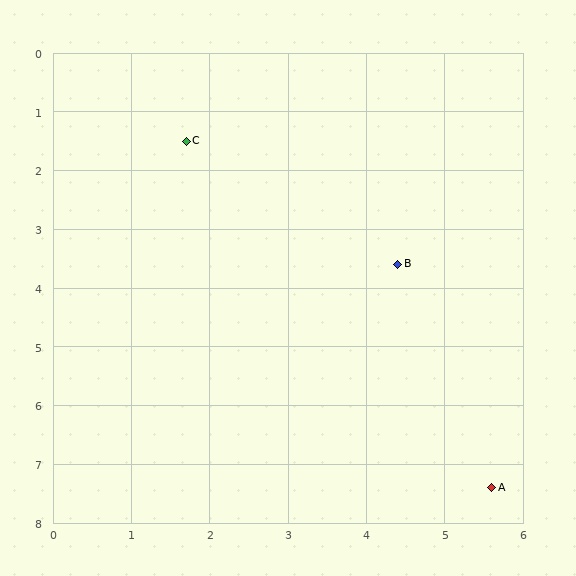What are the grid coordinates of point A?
Point A is at approximately (5.6, 7.4).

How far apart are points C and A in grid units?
Points C and A are about 7.1 grid units apart.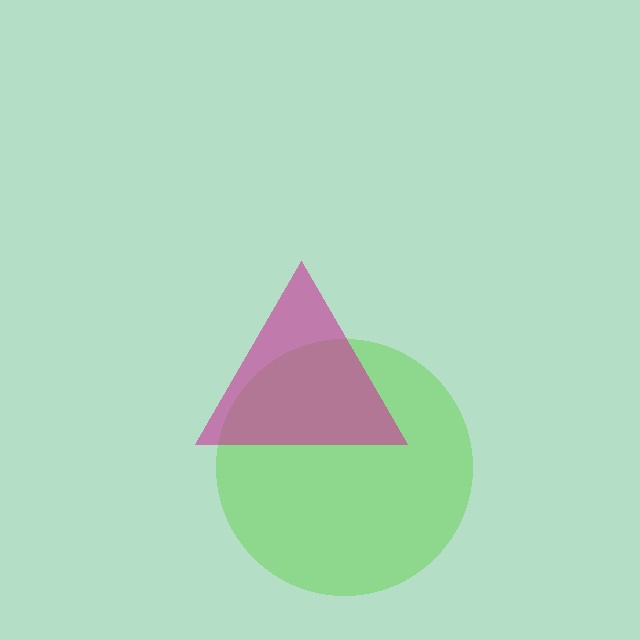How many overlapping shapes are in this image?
There are 2 overlapping shapes in the image.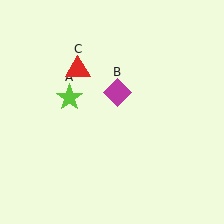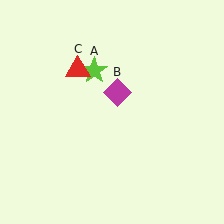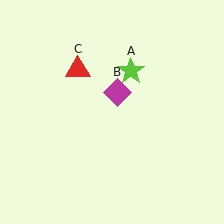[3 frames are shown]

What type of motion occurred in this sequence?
The lime star (object A) rotated clockwise around the center of the scene.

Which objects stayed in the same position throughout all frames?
Magenta diamond (object B) and red triangle (object C) remained stationary.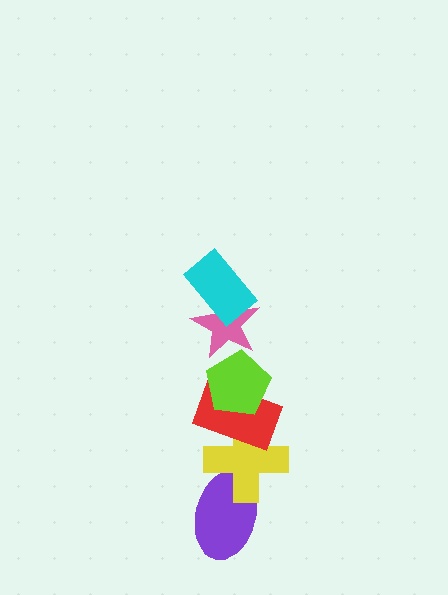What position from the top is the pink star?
The pink star is 2nd from the top.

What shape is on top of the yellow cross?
The red rectangle is on top of the yellow cross.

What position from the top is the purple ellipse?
The purple ellipse is 6th from the top.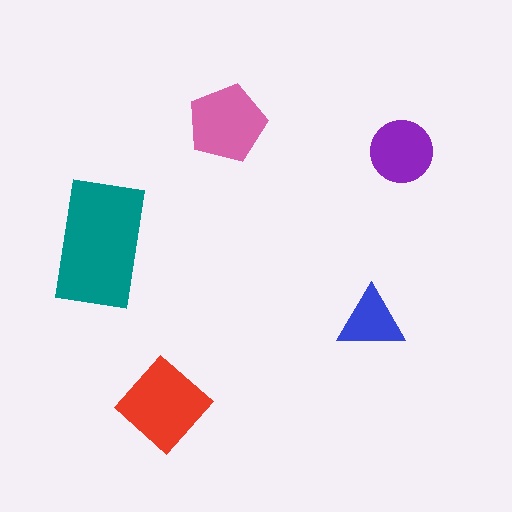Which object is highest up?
The pink pentagon is topmost.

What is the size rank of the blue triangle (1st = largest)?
5th.